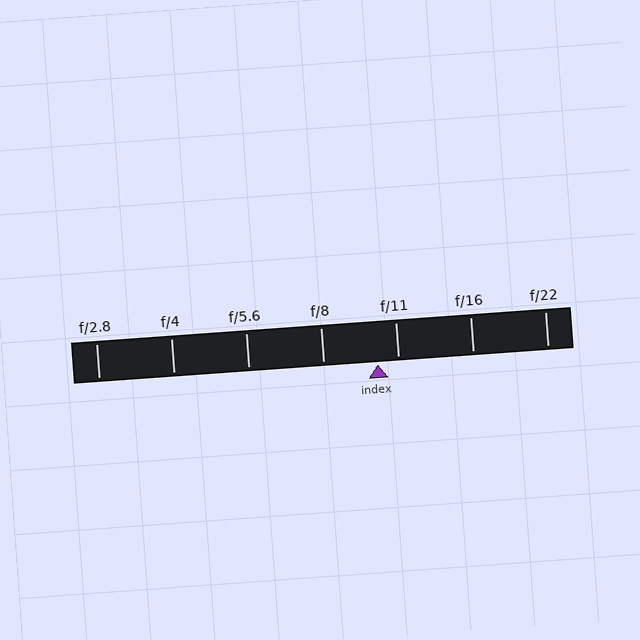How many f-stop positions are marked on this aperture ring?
There are 7 f-stop positions marked.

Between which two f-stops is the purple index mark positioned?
The index mark is between f/8 and f/11.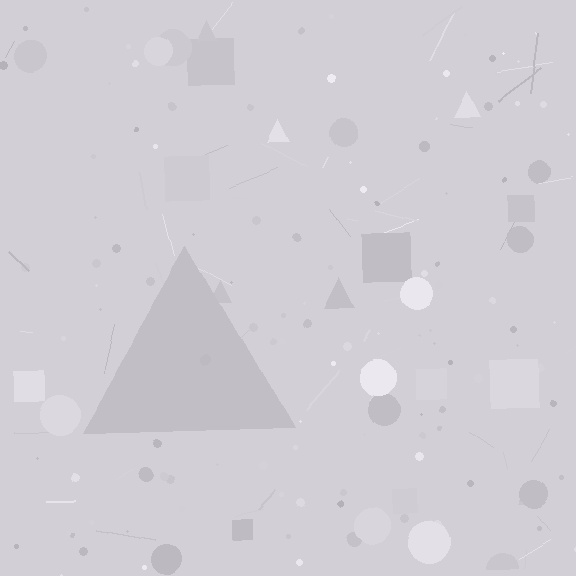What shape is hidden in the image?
A triangle is hidden in the image.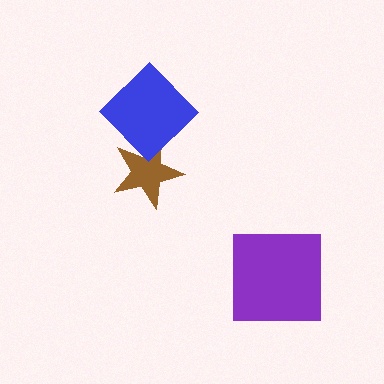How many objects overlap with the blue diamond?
1 object overlaps with the blue diamond.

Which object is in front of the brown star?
The blue diamond is in front of the brown star.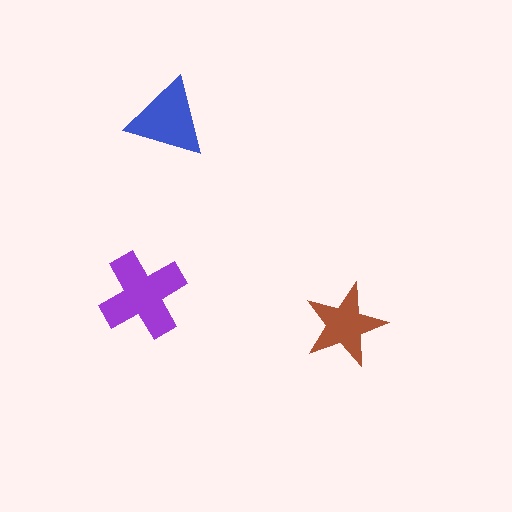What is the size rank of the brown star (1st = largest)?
3rd.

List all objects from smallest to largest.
The brown star, the blue triangle, the purple cross.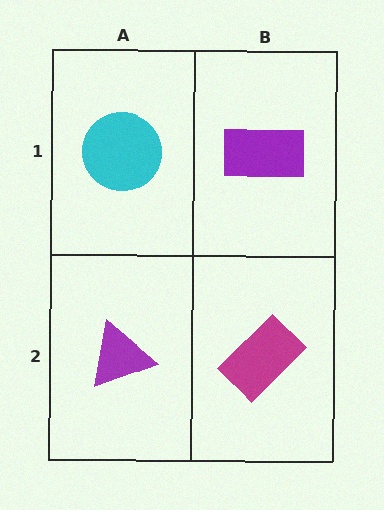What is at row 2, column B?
A magenta rectangle.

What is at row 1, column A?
A cyan circle.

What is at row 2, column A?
A purple triangle.